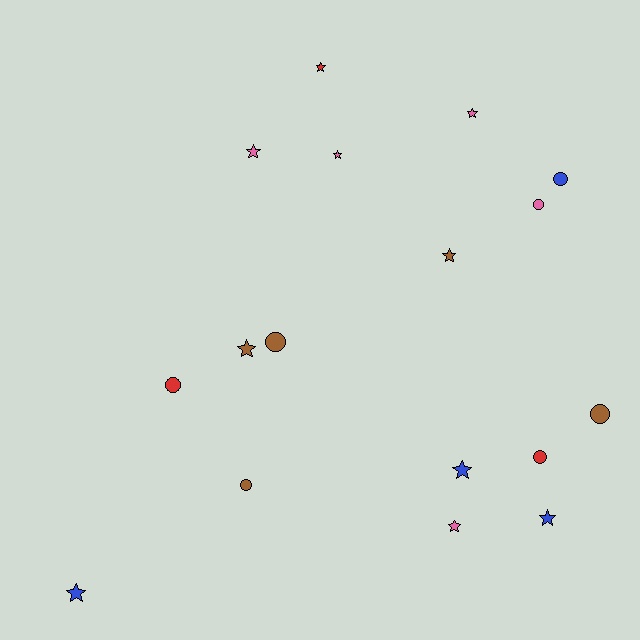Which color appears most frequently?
Brown, with 5 objects.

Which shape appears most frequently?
Star, with 10 objects.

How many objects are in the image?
There are 17 objects.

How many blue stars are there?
There are 3 blue stars.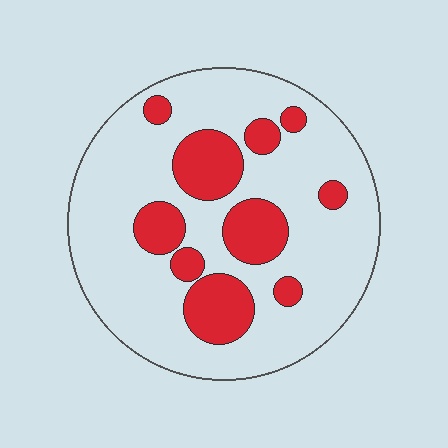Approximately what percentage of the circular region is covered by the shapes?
Approximately 25%.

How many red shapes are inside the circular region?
10.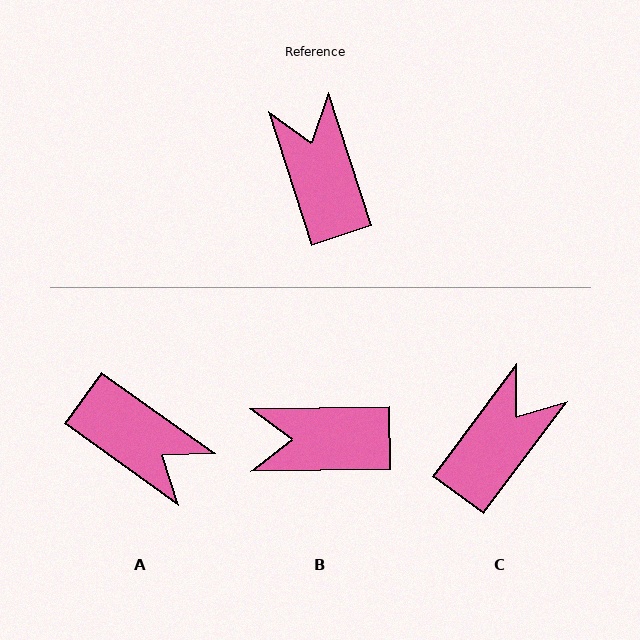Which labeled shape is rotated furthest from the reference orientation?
A, about 143 degrees away.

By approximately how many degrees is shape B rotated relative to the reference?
Approximately 73 degrees counter-clockwise.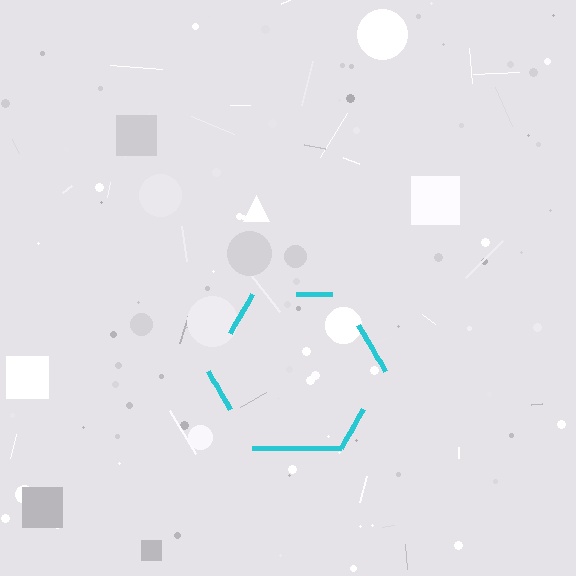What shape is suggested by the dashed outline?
The dashed outline suggests a hexagon.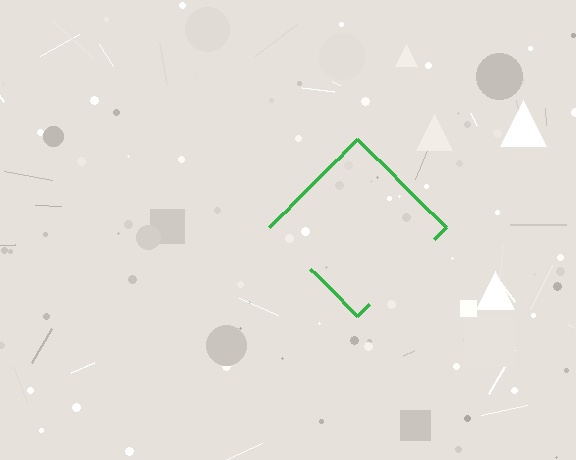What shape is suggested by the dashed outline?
The dashed outline suggests a diamond.